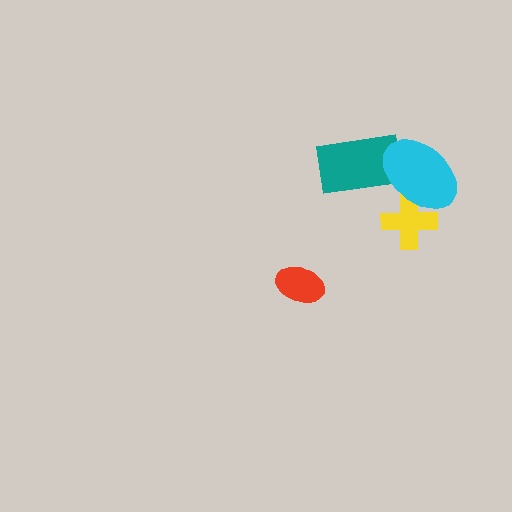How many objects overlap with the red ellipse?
0 objects overlap with the red ellipse.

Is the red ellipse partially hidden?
No, no other shape covers it.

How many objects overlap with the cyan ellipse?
2 objects overlap with the cyan ellipse.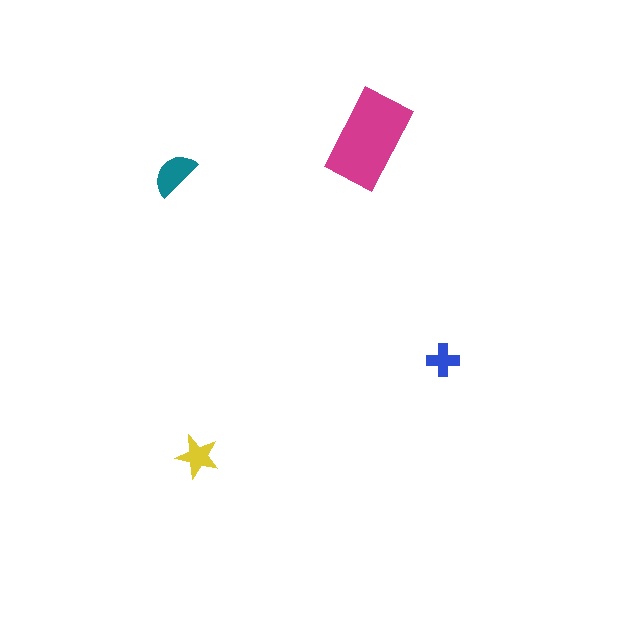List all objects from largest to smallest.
The magenta rectangle, the teal semicircle, the yellow star, the blue cross.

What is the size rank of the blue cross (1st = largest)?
4th.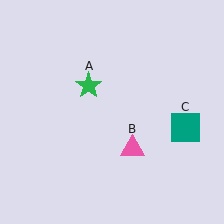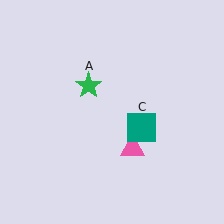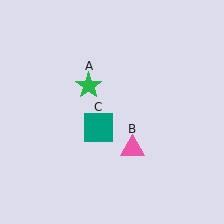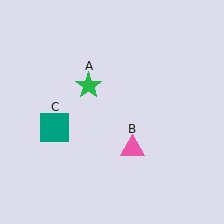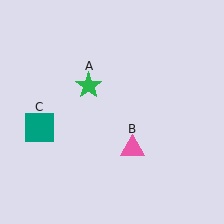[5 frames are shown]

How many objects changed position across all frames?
1 object changed position: teal square (object C).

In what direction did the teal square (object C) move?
The teal square (object C) moved left.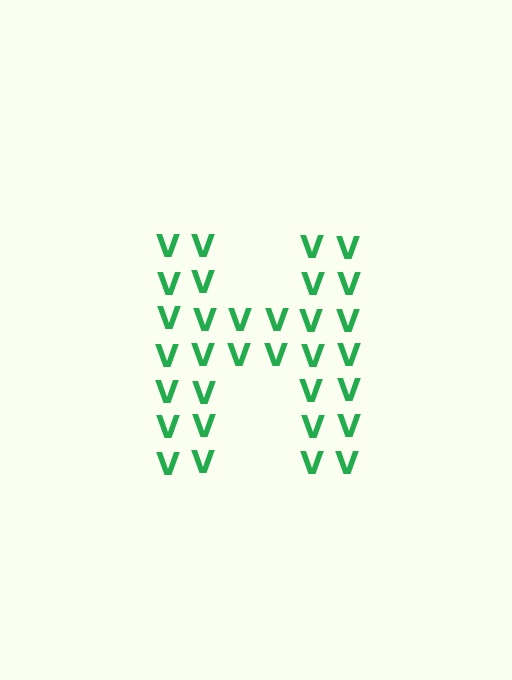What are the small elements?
The small elements are letter V's.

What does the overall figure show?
The overall figure shows the letter H.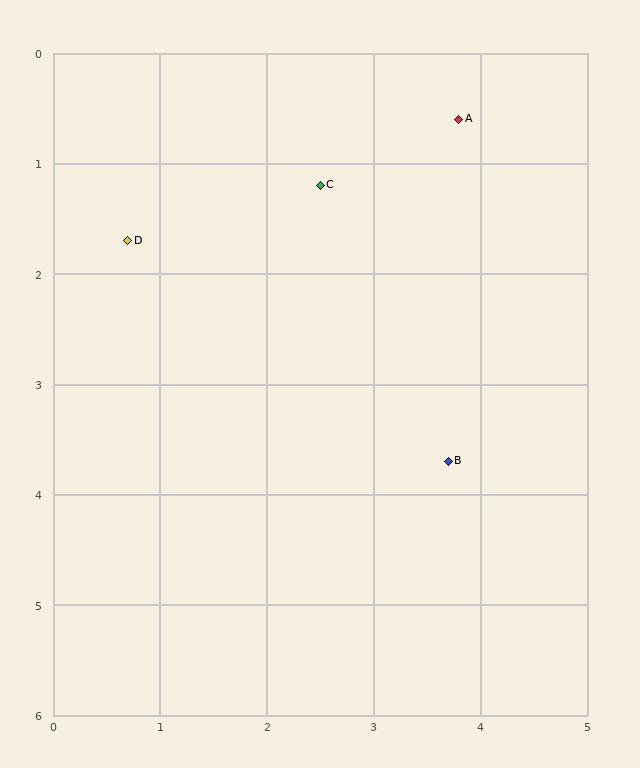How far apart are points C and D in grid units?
Points C and D are about 1.9 grid units apart.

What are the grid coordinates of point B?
Point B is at approximately (3.7, 3.7).